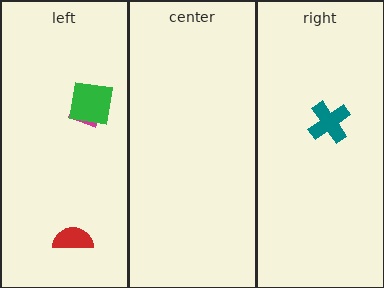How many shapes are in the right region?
1.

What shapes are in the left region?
The magenta rectangle, the green square, the red semicircle.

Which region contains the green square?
The left region.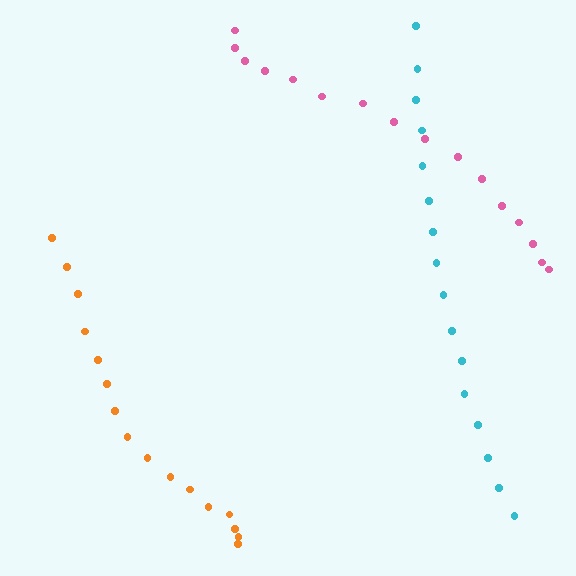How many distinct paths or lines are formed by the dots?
There are 3 distinct paths.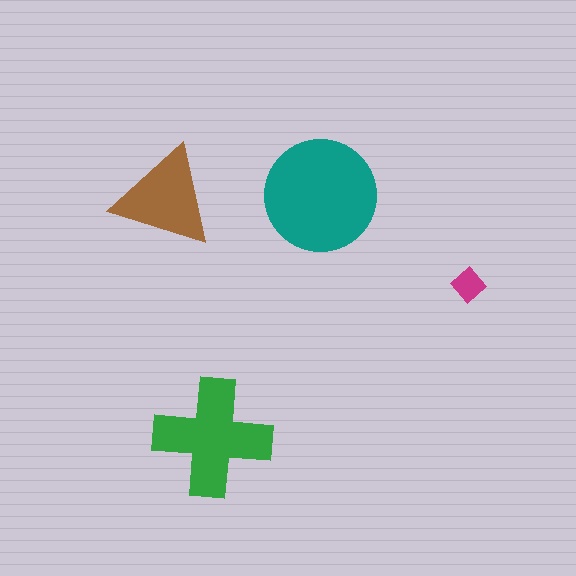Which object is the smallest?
The magenta diamond.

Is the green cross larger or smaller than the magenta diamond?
Larger.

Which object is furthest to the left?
The brown triangle is leftmost.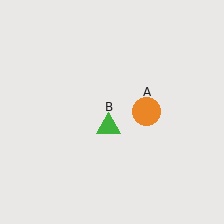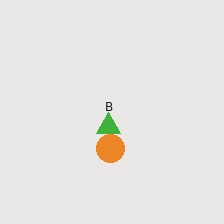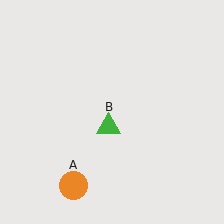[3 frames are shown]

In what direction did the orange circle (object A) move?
The orange circle (object A) moved down and to the left.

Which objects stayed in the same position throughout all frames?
Green triangle (object B) remained stationary.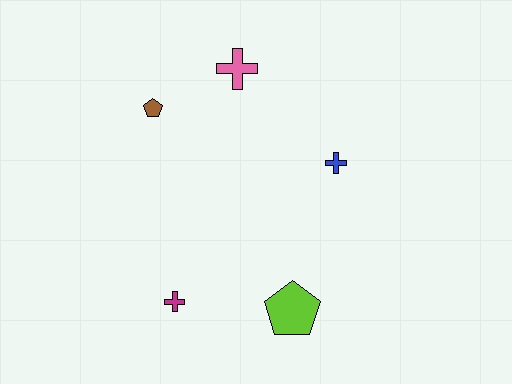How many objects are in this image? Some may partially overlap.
There are 5 objects.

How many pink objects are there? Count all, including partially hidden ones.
There is 1 pink object.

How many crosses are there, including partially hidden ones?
There are 3 crosses.